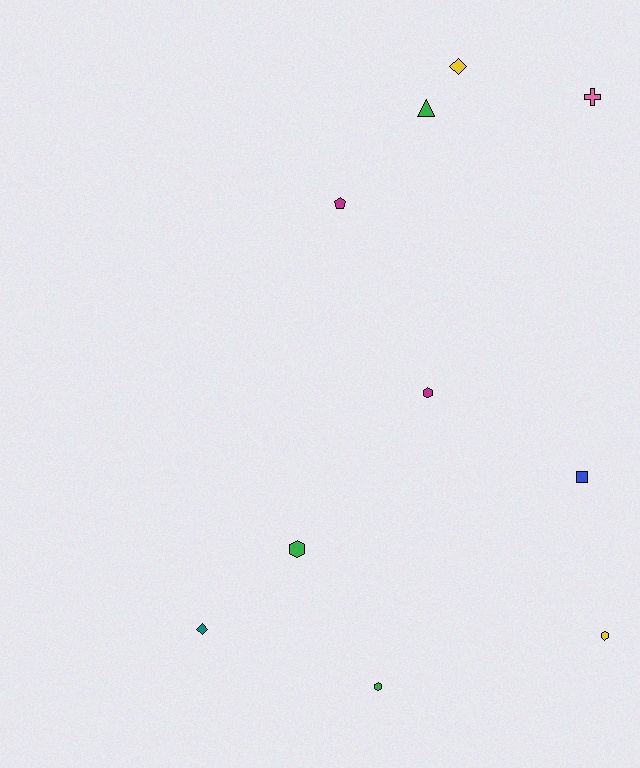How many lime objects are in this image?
There are no lime objects.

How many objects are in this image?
There are 10 objects.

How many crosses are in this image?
There is 1 cross.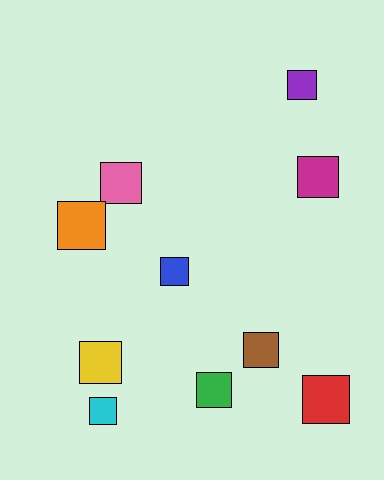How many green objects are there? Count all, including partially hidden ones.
There is 1 green object.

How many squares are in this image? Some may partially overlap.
There are 10 squares.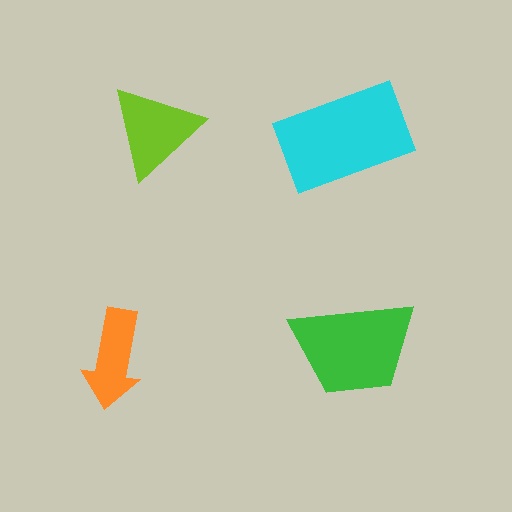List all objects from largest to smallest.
The cyan rectangle, the green trapezoid, the lime triangle, the orange arrow.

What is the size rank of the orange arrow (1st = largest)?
4th.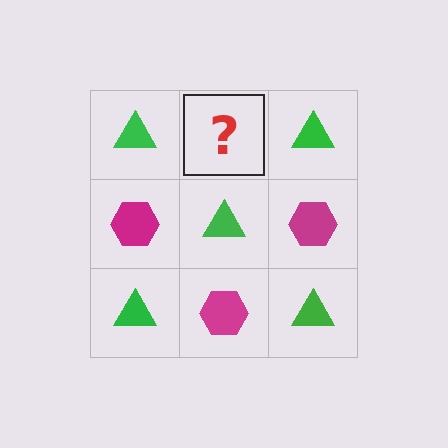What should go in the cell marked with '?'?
The missing cell should contain a magenta hexagon.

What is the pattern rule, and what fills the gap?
The rule is that it alternates green triangle and magenta hexagon in a checkerboard pattern. The gap should be filled with a magenta hexagon.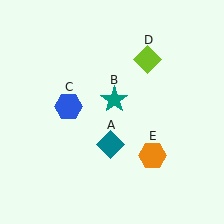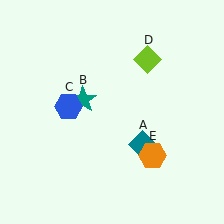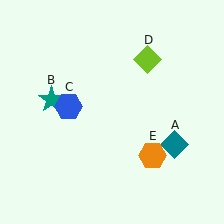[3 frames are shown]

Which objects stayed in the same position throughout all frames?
Blue hexagon (object C) and lime diamond (object D) and orange hexagon (object E) remained stationary.